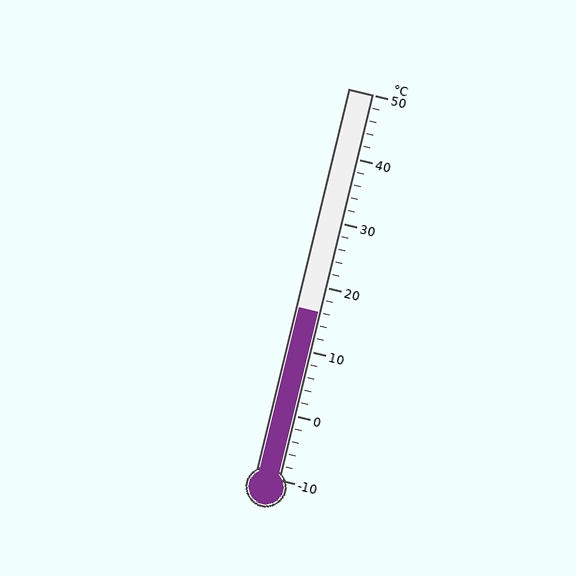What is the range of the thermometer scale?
The thermometer scale ranges from -10°C to 50°C.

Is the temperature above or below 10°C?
The temperature is above 10°C.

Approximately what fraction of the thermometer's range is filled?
The thermometer is filled to approximately 45% of its range.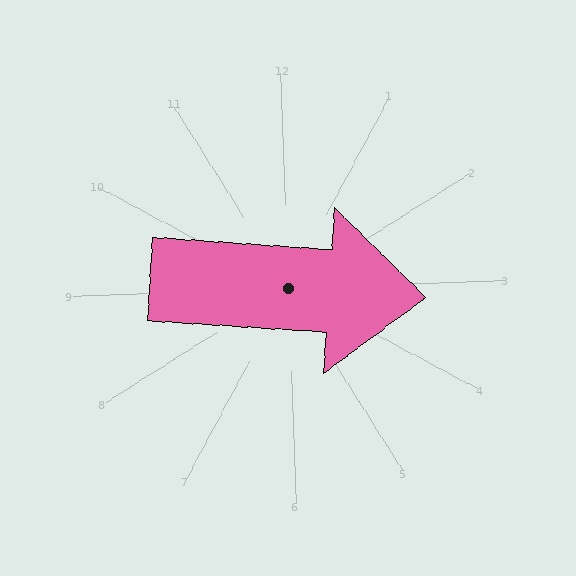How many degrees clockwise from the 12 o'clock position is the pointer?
Approximately 96 degrees.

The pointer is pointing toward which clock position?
Roughly 3 o'clock.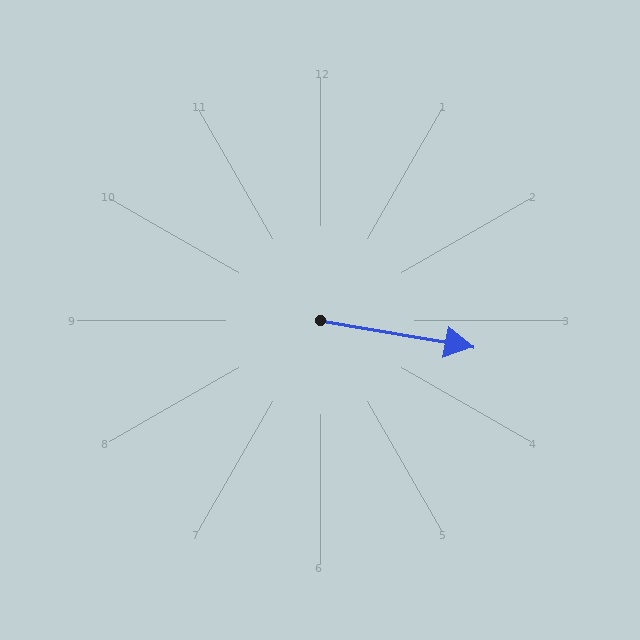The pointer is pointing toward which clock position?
Roughly 3 o'clock.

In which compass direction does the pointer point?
East.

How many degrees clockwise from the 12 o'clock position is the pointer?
Approximately 100 degrees.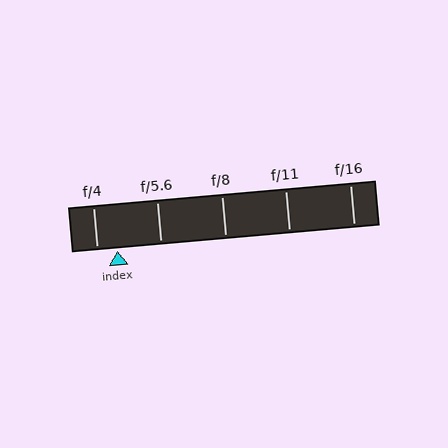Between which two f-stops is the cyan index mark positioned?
The index mark is between f/4 and f/5.6.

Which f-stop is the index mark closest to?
The index mark is closest to f/4.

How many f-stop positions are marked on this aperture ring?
There are 5 f-stop positions marked.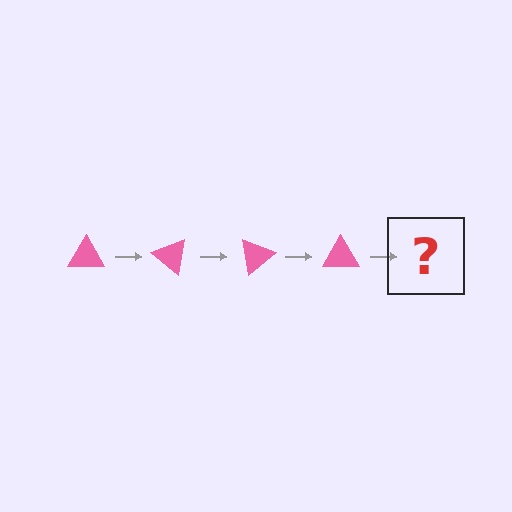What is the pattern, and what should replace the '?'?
The pattern is that the triangle rotates 40 degrees each step. The '?' should be a pink triangle rotated 160 degrees.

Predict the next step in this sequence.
The next step is a pink triangle rotated 160 degrees.